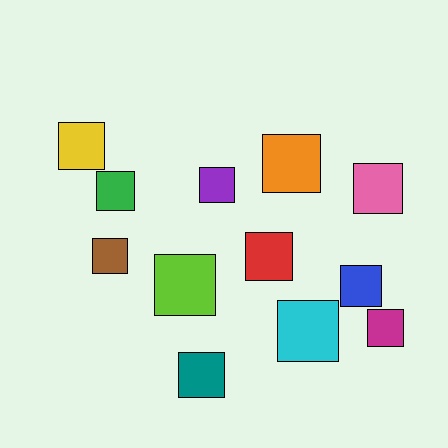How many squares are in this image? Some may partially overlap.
There are 12 squares.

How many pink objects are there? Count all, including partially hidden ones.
There is 1 pink object.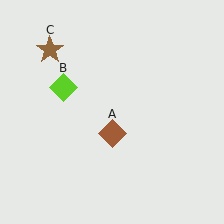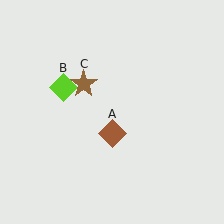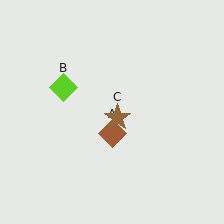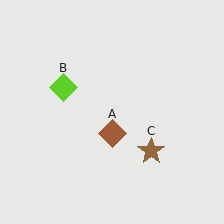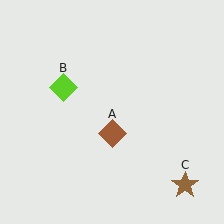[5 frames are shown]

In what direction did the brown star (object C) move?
The brown star (object C) moved down and to the right.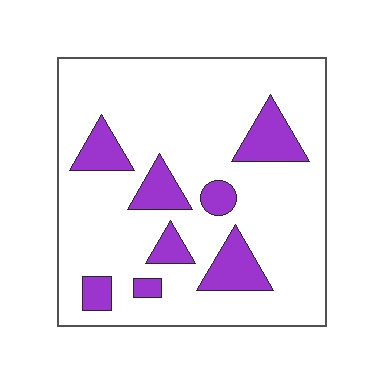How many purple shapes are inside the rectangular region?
8.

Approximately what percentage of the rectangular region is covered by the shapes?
Approximately 20%.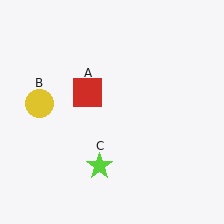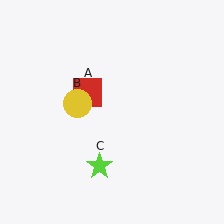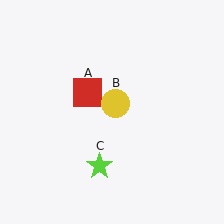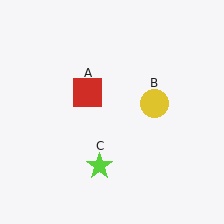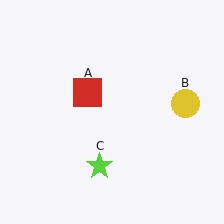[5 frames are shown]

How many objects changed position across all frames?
1 object changed position: yellow circle (object B).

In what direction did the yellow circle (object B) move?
The yellow circle (object B) moved right.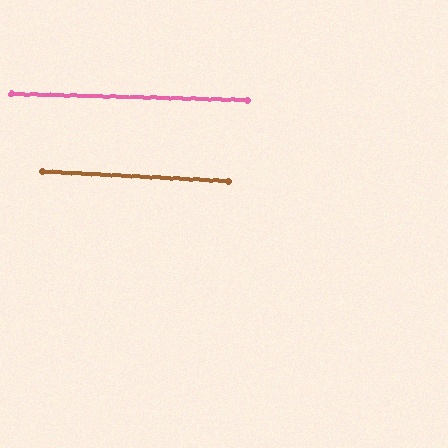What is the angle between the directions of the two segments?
Approximately 1 degree.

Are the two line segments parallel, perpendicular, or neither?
Parallel — their directions differ by only 1.5°.